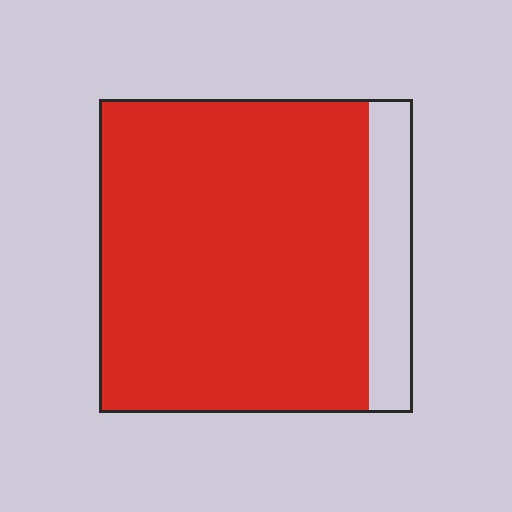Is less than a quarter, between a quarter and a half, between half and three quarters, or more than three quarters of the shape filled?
More than three quarters.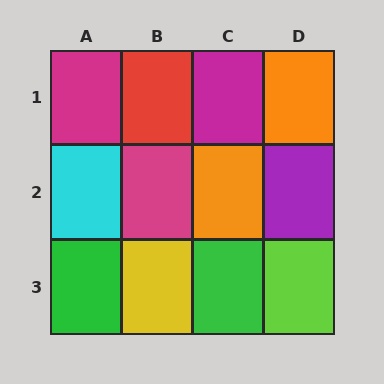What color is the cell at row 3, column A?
Green.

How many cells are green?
2 cells are green.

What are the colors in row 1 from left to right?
Magenta, red, magenta, orange.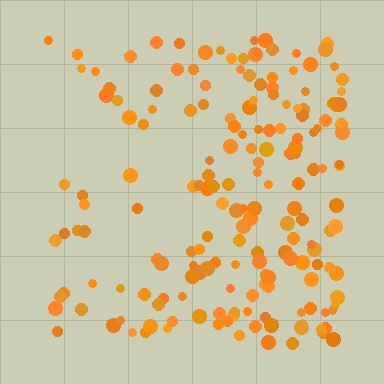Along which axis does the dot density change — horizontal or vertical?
Horizontal.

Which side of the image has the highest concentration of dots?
The right.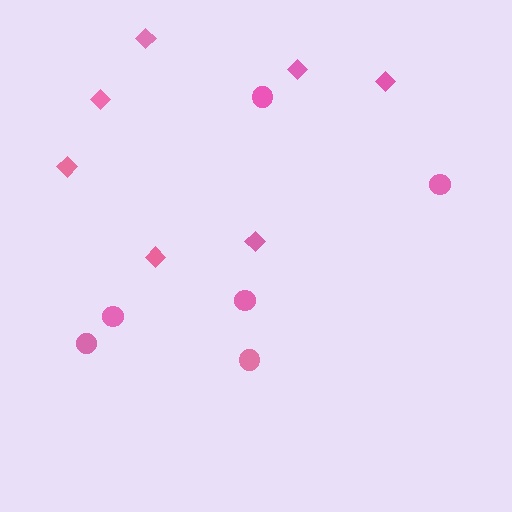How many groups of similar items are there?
There are 2 groups: one group of circles (6) and one group of diamonds (7).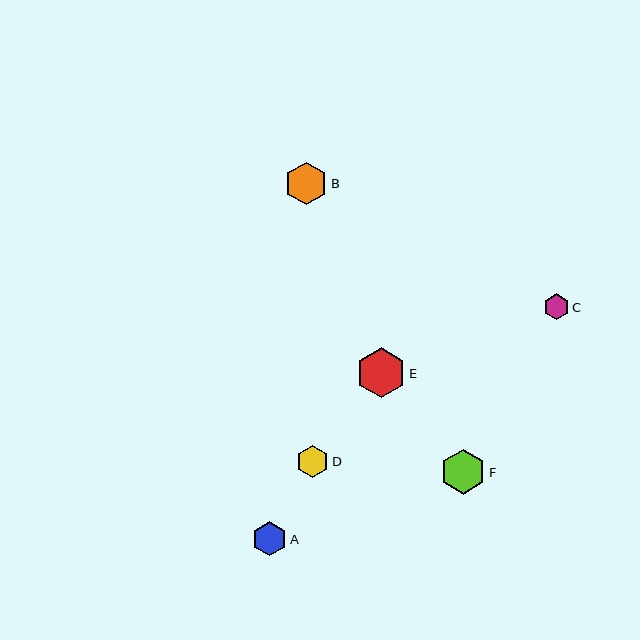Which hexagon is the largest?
Hexagon E is the largest with a size of approximately 50 pixels.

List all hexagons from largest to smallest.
From largest to smallest: E, F, B, A, D, C.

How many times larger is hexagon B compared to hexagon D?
Hexagon B is approximately 1.3 times the size of hexagon D.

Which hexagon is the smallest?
Hexagon C is the smallest with a size of approximately 26 pixels.